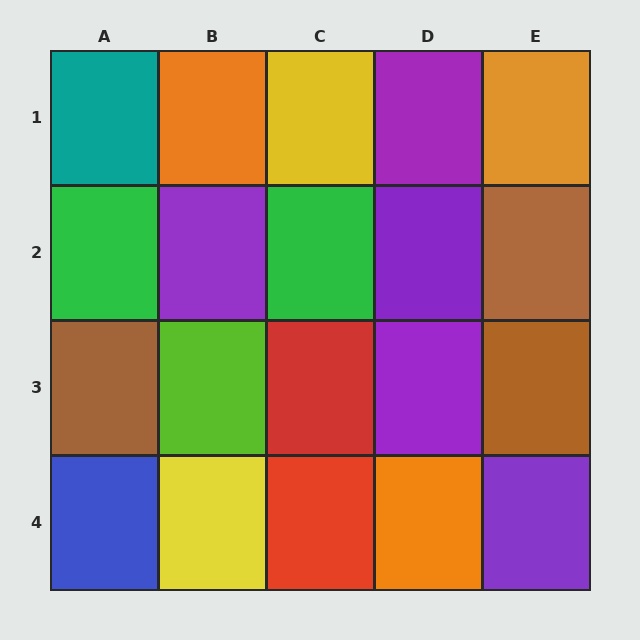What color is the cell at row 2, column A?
Green.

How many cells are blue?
1 cell is blue.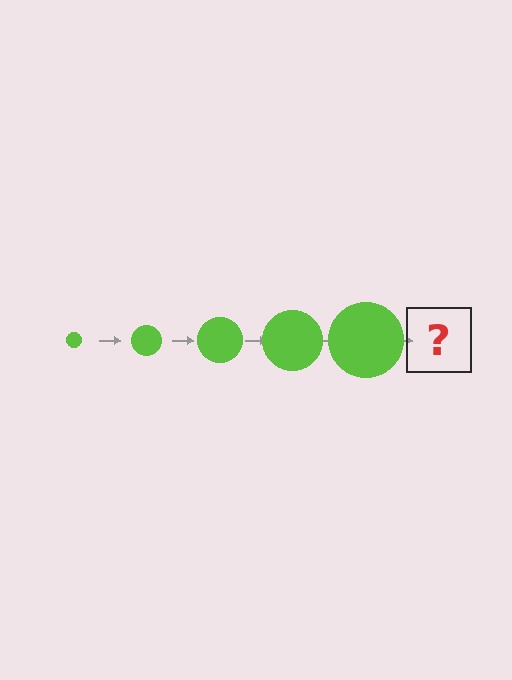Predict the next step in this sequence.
The next step is a lime circle, larger than the previous one.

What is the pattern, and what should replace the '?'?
The pattern is that the circle gets progressively larger each step. The '?' should be a lime circle, larger than the previous one.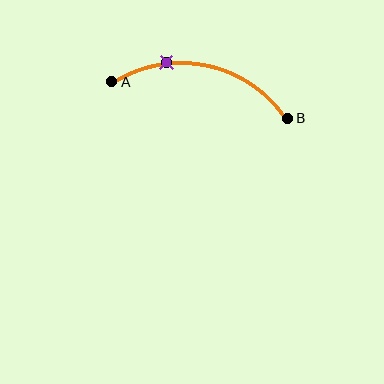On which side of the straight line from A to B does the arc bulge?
The arc bulges above the straight line connecting A and B.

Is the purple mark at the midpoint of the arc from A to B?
No. The purple mark lies on the arc but is closer to endpoint A. The arc midpoint would be at the point on the curve equidistant along the arc from both A and B.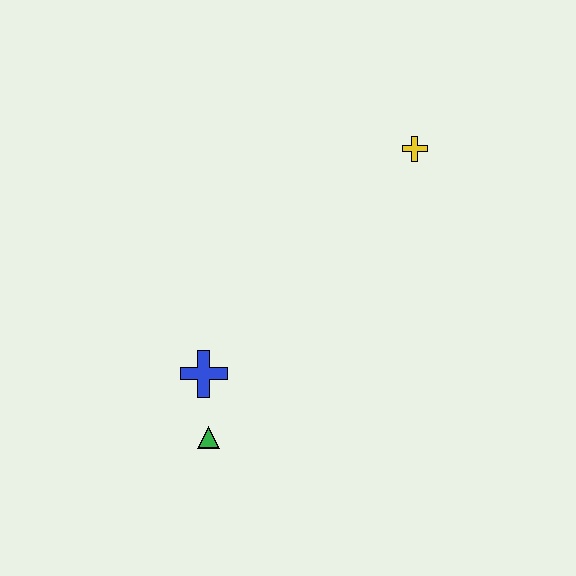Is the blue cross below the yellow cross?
Yes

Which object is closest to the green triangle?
The blue cross is closest to the green triangle.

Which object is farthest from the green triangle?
The yellow cross is farthest from the green triangle.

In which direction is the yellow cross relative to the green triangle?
The yellow cross is above the green triangle.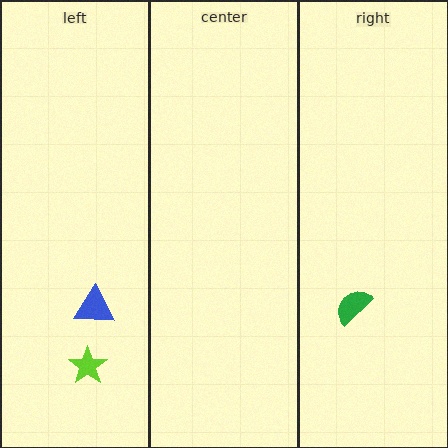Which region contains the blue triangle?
The left region.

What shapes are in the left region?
The lime star, the blue triangle.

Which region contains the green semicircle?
The right region.